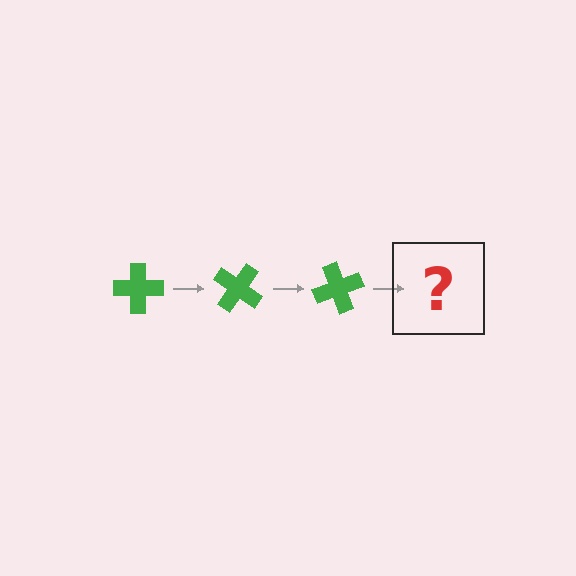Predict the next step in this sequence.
The next step is a green cross rotated 105 degrees.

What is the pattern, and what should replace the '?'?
The pattern is that the cross rotates 35 degrees each step. The '?' should be a green cross rotated 105 degrees.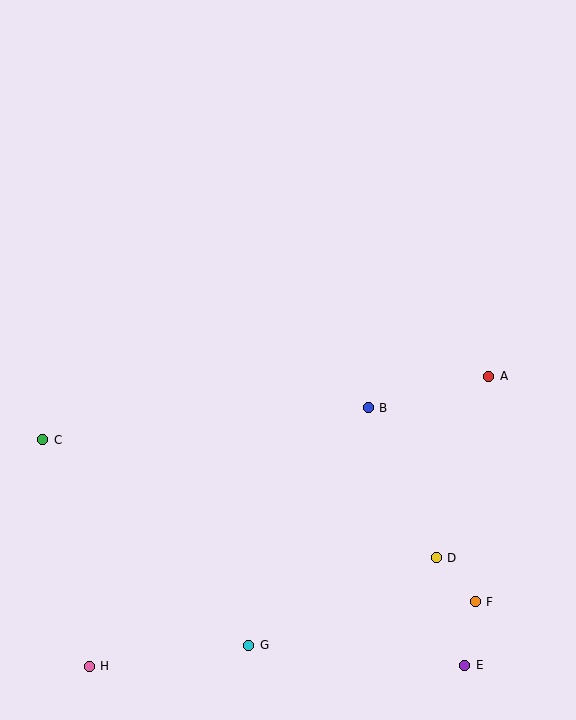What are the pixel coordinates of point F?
Point F is at (475, 602).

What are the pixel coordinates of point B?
Point B is at (368, 408).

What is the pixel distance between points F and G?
The distance between F and G is 231 pixels.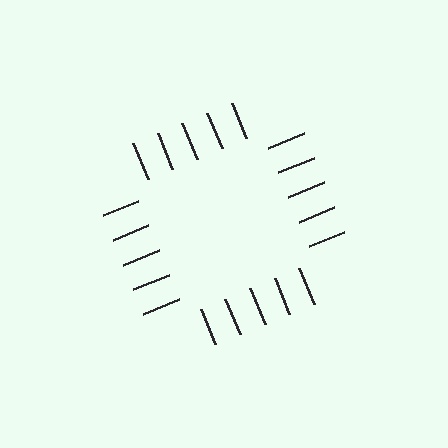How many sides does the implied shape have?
4 sides — the line-ends trace a square.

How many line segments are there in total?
20 — 5 along each of the 4 edges.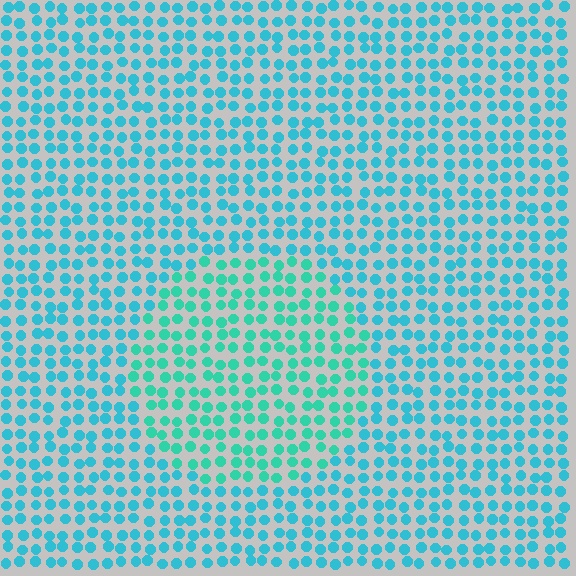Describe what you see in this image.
The image is filled with small cyan elements in a uniform arrangement. A circle-shaped region is visible where the elements are tinted to a slightly different hue, forming a subtle color boundary.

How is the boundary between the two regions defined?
The boundary is defined purely by a slight shift in hue (about 24 degrees). Spacing, size, and orientation are identical on both sides.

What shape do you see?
I see a circle.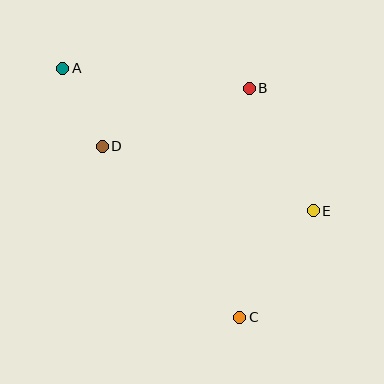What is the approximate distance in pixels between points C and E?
The distance between C and E is approximately 129 pixels.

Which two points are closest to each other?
Points A and D are closest to each other.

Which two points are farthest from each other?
Points A and C are farthest from each other.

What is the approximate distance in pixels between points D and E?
The distance between D and E is approximately 221 pixels.